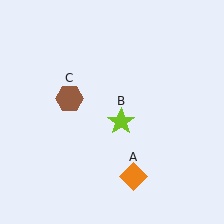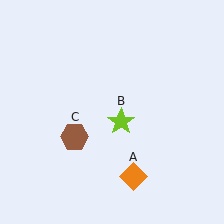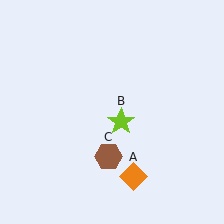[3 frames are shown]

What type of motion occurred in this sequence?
The brown hexagon (object C) rotated counterclockwise around the center of the scene.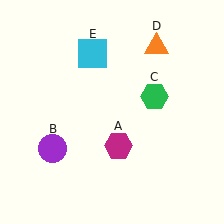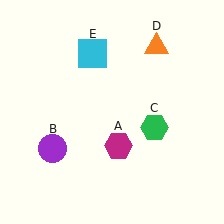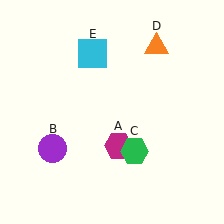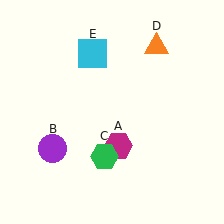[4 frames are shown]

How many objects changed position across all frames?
1 object changed position: green hexagon (object C).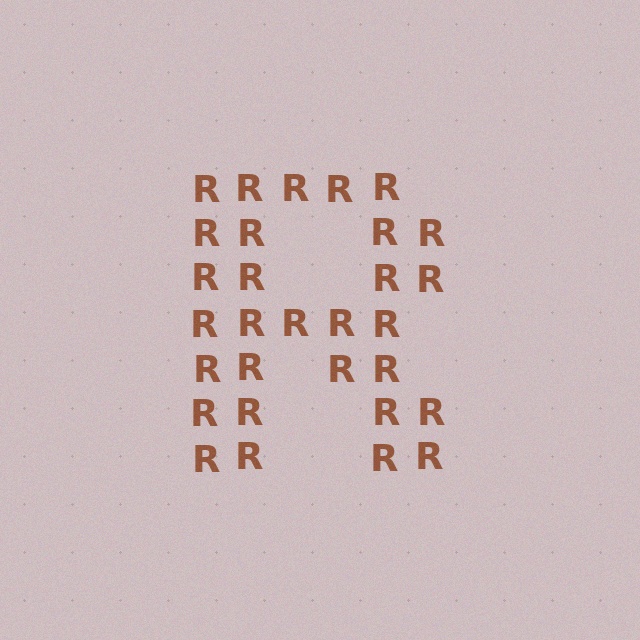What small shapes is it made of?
It is made of small letter R's.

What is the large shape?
The large shape is the letter R.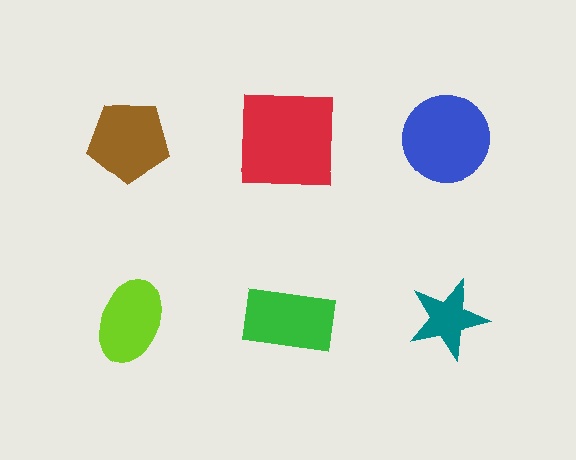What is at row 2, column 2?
A green rectangle.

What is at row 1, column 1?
A brown pentagon.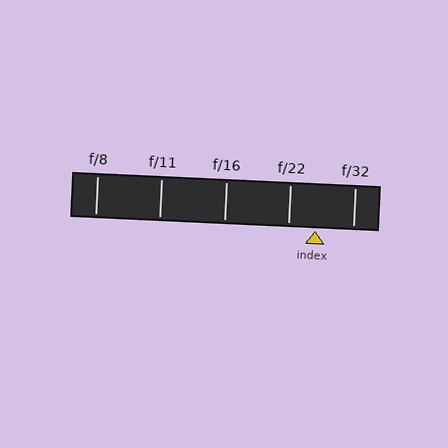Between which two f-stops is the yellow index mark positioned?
The index mark is between f/22 and f/32.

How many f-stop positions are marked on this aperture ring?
There are 5 f-stop positions marked.